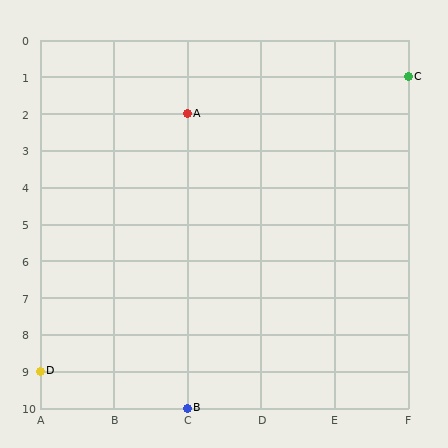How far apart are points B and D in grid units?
Points B and D are 2 columns and 1 row apart (about 2.2 grid units diagonally).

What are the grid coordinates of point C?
Point C is at grid coordinates (F, 1).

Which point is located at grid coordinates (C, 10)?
Point B is at (C, 10).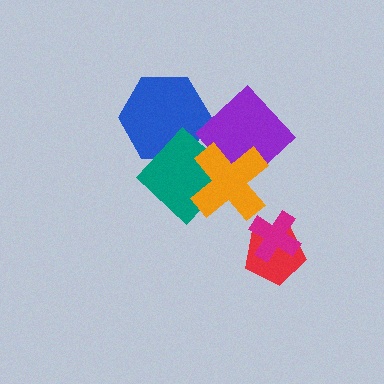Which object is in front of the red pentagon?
The magenta cross is in front of the red pentagon.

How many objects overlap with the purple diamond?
2 objects overlap with the purple diamond.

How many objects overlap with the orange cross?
2 objects overlap with the orange cross.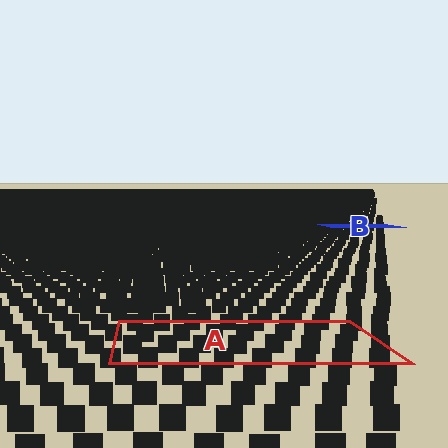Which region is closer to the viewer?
Region A is closer. The texture elements there are larger and more spread out.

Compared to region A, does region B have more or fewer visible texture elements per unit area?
Region B has more texture elements per unit area — they are packed more densely because it is farther away.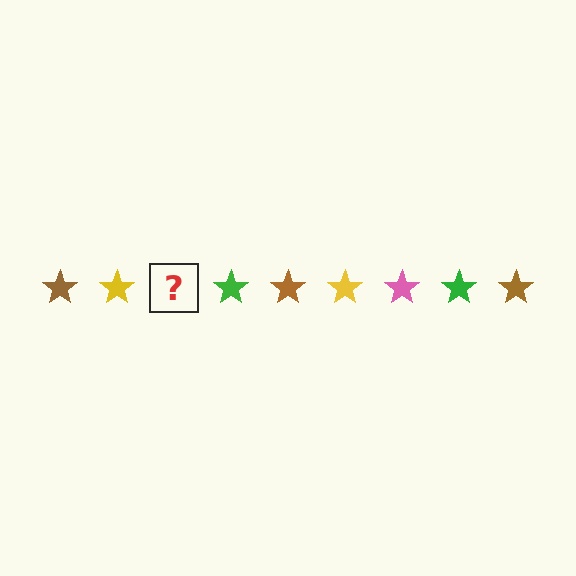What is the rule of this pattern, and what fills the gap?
The rule is that the pattern cycles through brown, yellow, pink, green stars. The gap should be filled with a pink star.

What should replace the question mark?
The question mark should be replaced with a pink star.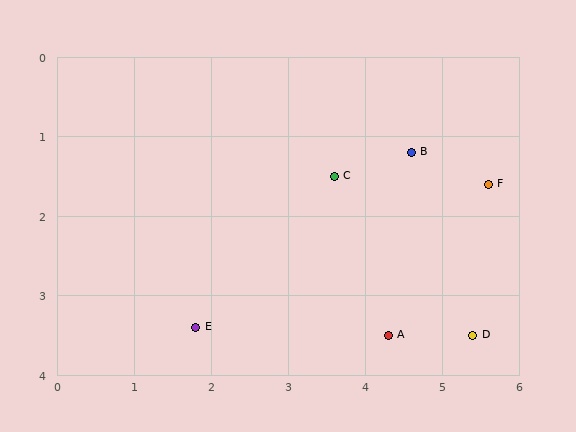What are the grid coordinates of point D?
Point D is at approximately (5.4, 3.5).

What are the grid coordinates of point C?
Point C is at approximately (3.6, 1.5).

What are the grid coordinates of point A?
Point A is at approximately (4.3, 3.5).